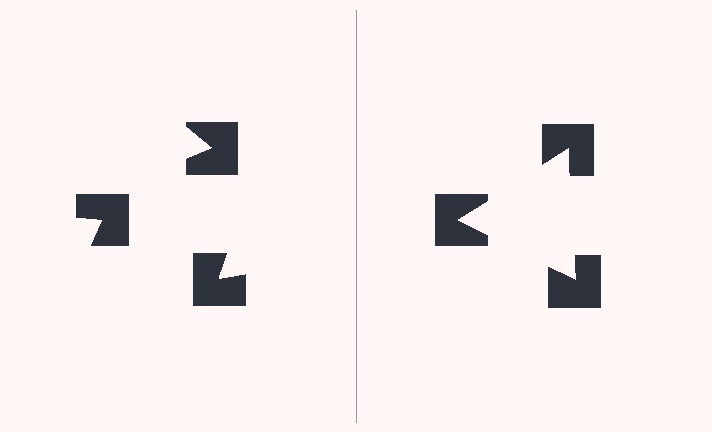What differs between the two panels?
The notched squares are positioned identically on both sides; only the wedge orientations differ. On the right they align to a triangle; on the left they are misaligned.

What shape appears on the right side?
An illusory triangle.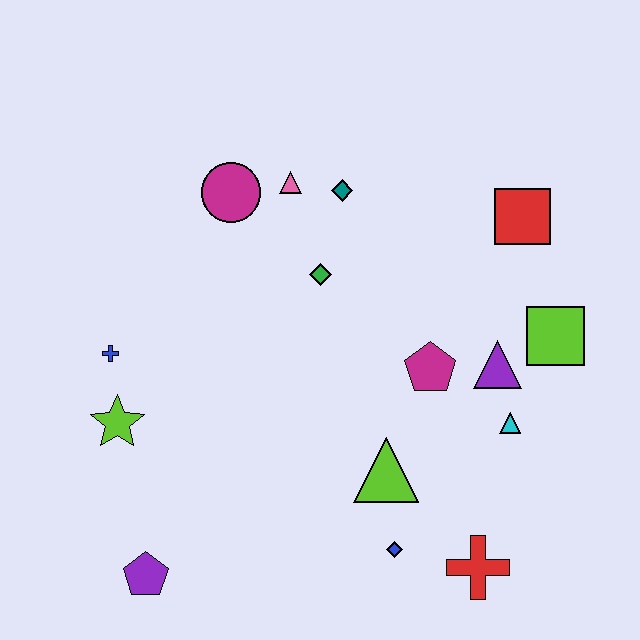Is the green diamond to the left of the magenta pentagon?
Yes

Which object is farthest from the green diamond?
The purple pentagon is farthest from the green diamond.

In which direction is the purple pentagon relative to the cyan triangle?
The purple pentagon is to the left of the cyan triangle.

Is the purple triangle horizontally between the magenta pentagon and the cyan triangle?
Yes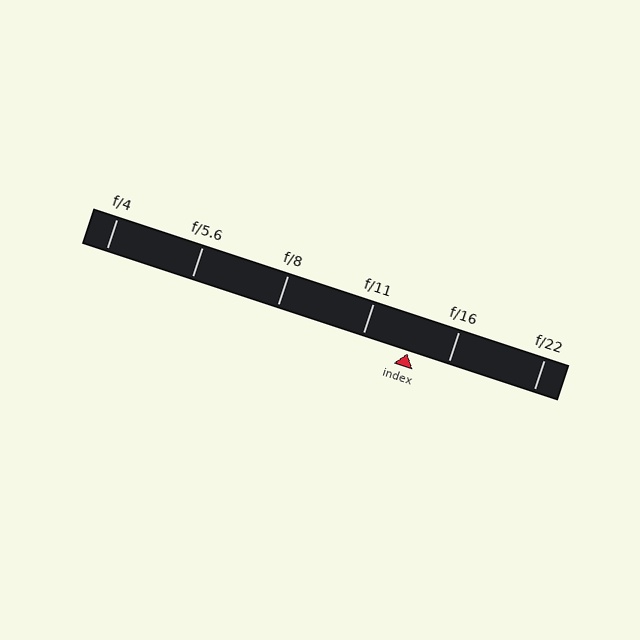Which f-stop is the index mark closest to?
The index mark is closest to f/16.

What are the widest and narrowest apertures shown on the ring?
The widest aperture shown is f/4 and the narrowest is f/22.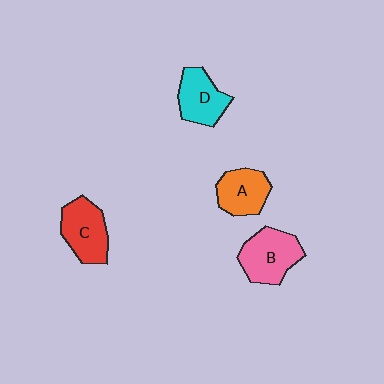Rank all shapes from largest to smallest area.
From largest to smallest: B (pink), C (red), D (cyan), A (orange).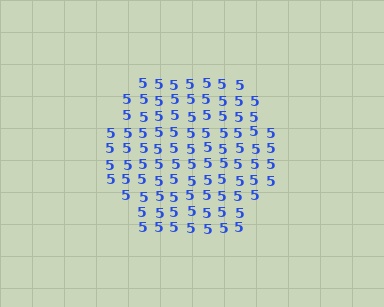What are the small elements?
The small elements are digit 5's.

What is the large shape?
The large shape is a hexagon.